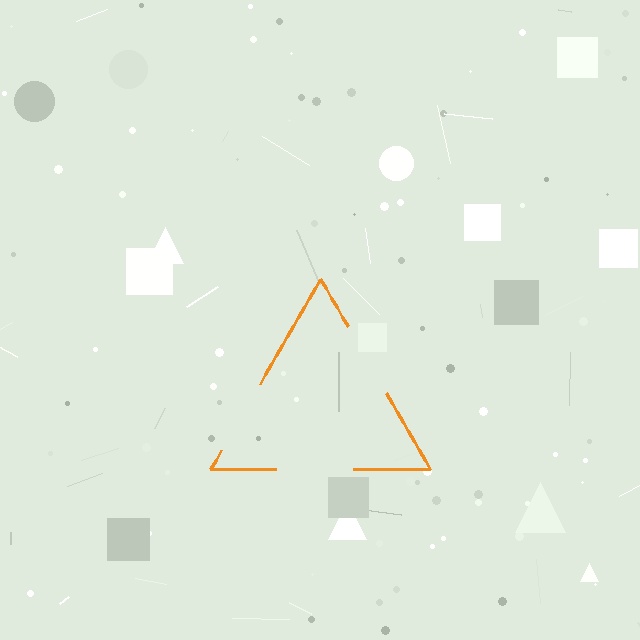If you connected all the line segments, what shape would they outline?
They would outline a triangle.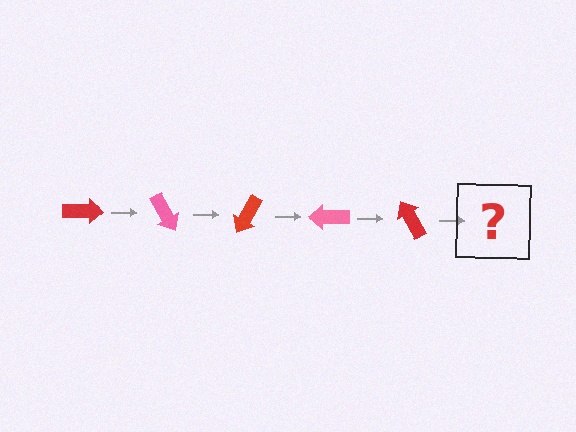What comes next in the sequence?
The next element should be a pink arrow, rotated 300 degrees from the start.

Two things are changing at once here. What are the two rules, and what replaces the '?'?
The two rules are that it rotates 60 degrees each step and the color cycles through red and pink. The '?' should be a pink arrow, rotated 300 degrees from the start.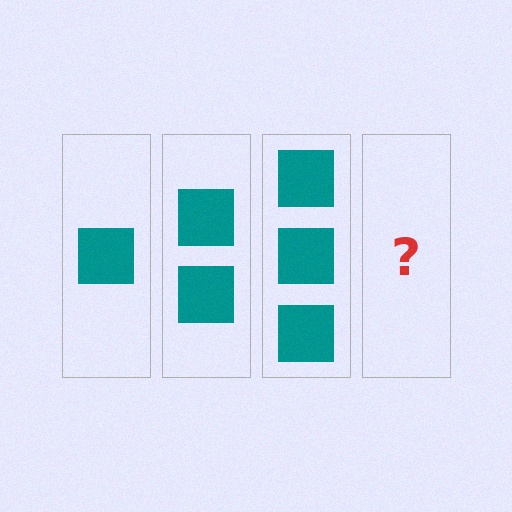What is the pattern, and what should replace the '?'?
The pattern is that each step adds one more square. The '?' should be 4 squares.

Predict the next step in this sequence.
The next step is 4 squares.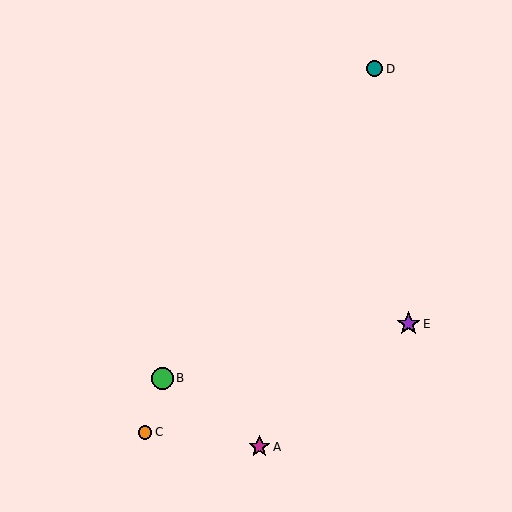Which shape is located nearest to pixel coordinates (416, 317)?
The purple star (labeled E) at (408, 324) is nearest to that location.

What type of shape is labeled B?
Shape B is a green circle.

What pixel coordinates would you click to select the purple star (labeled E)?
Click at (408, 324) to select the purple star E.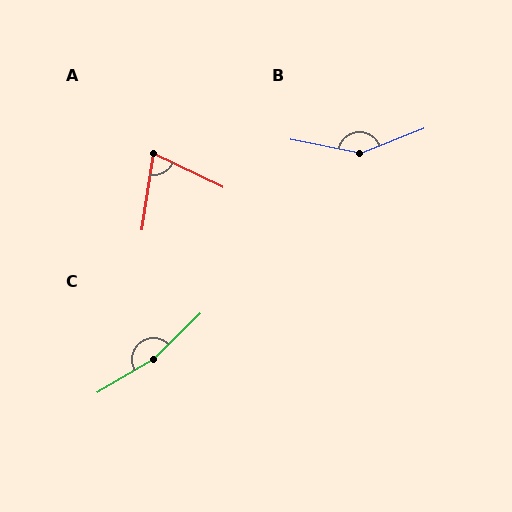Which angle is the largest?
C, at approximately 166 degrees.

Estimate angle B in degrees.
Approximately 147 degrees.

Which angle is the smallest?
A, at approximately 73 degrees.